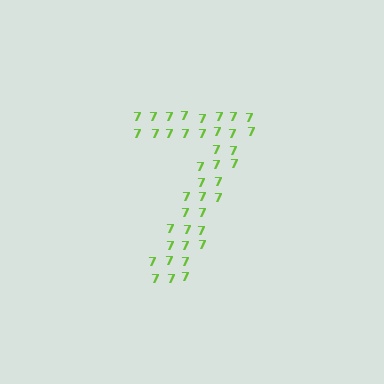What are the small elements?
The small elements are digit 7's.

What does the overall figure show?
The overall figure shows the digit 7.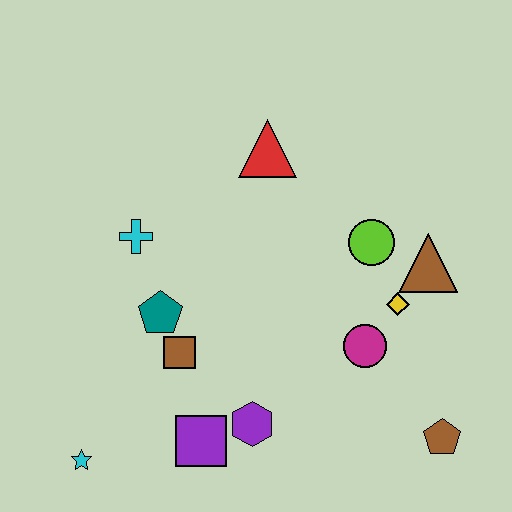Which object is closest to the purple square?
The purple hexagon is closest to the purple square.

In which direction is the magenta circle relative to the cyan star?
The magenta circle is to the right of the cyan star.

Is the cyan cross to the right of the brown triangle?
No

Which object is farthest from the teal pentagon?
The brown pentagon is farthest from the teal pentagon.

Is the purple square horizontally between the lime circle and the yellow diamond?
No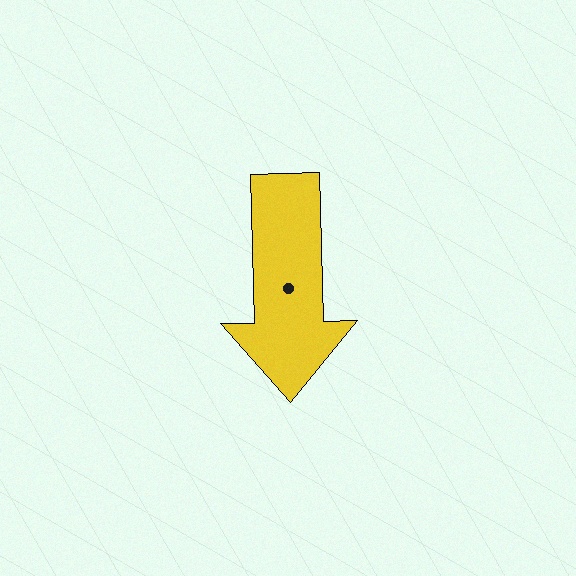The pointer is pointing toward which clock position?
Roughly 6 o'clock.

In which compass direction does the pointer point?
South.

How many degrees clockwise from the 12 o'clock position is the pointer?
Approximately 179 degrees.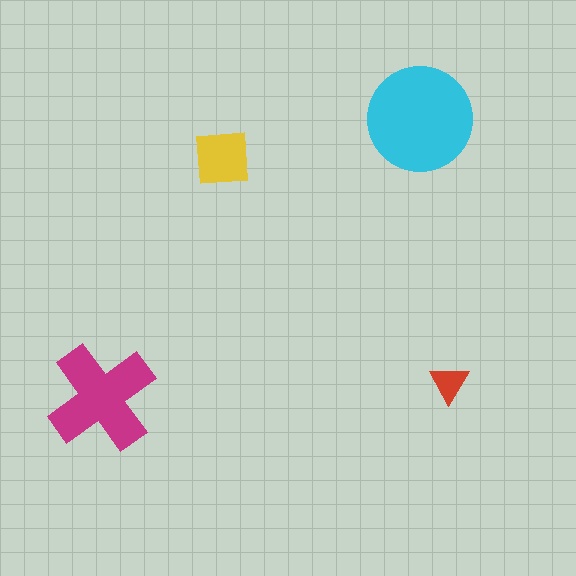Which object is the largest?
The cyan circle.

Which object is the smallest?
The red triangle.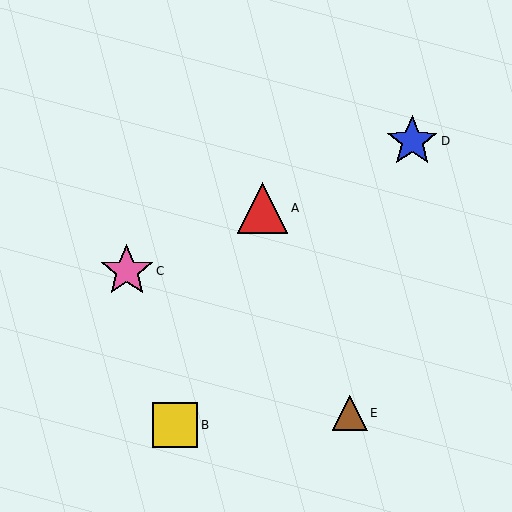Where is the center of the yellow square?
The center of the yellow square is at (175, 425).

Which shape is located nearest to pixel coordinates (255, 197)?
The red triangle (labeled A) at (263, 208) is nearest to that location.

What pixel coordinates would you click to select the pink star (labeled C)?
Click at (127, 271) to select the pink star C.